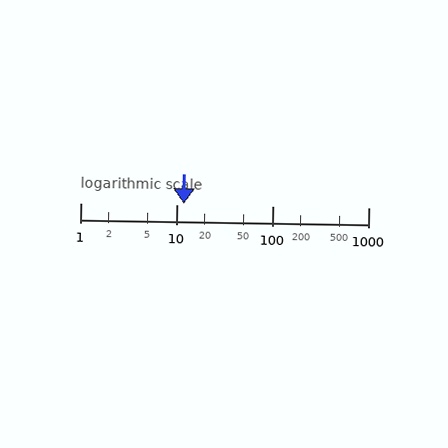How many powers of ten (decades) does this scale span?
The scale spans 3 decades, from 1 to 1000.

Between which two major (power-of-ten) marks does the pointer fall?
The pointer is between 10 and 100.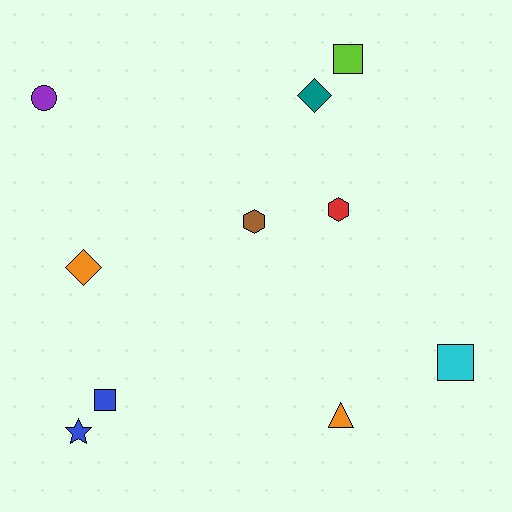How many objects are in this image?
There are 10 objects.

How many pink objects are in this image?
There are no pink objects.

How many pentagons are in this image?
There are no pentagons.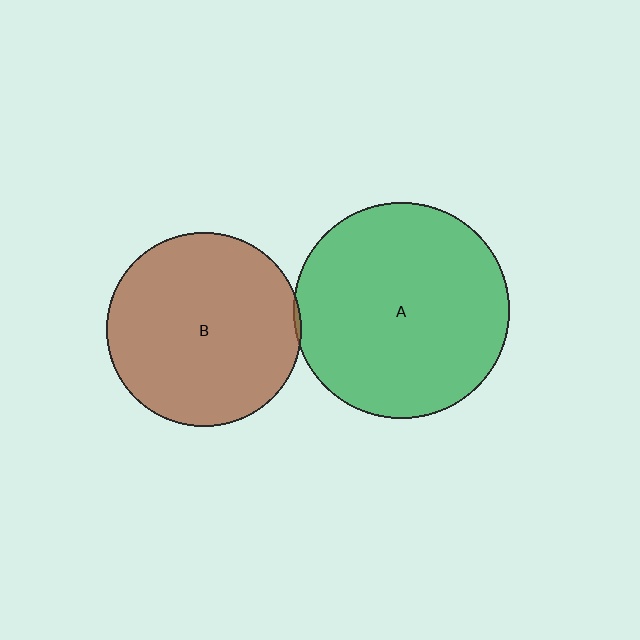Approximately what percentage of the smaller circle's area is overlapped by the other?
Approximately 5%.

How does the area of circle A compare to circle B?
Approximately 1.2 times.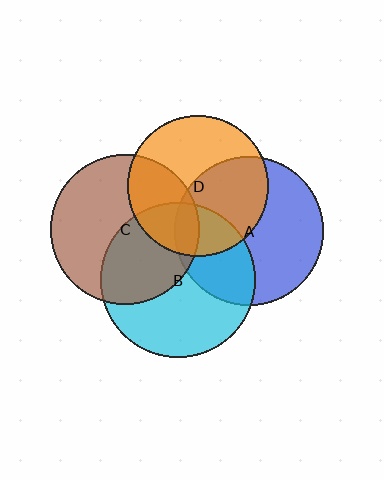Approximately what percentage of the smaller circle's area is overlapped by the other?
Approximately 45%.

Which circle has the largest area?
Circle B (cyan).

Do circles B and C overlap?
Yes.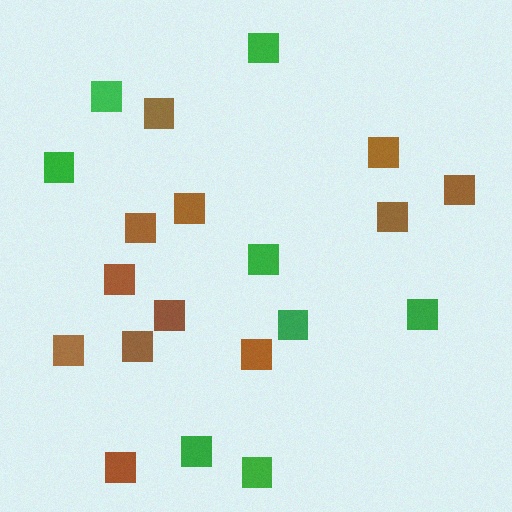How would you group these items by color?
There are 2 groups: one group of green squares (8) and one group of brown squares (12).